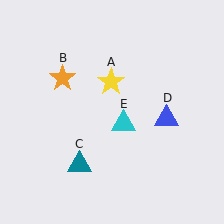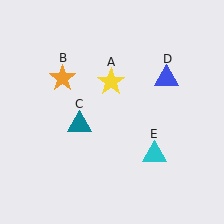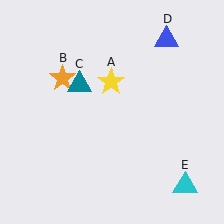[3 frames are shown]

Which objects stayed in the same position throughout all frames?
Yellow star (object A) and orange star (object B) remained stationary.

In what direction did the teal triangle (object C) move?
The teal triangle (object C) moved up.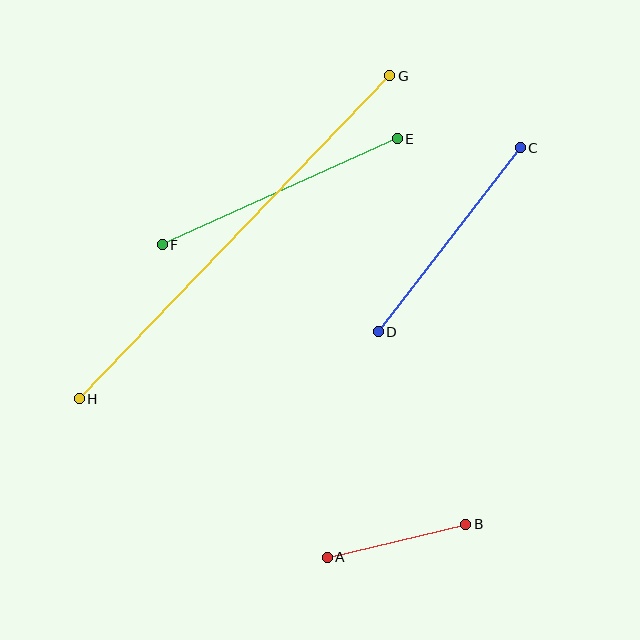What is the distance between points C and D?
The distance is approximately 232 pixels.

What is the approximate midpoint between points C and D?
The midpoint is at approximately (449, 240) pixels.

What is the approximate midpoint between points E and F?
The midpoint is at approximately (280, 192) pixels.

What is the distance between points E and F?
The distance is approximately 258 pixels.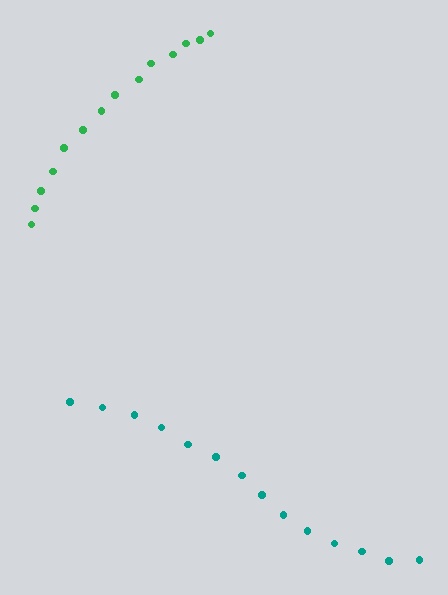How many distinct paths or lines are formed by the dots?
There are 2 distinct paths.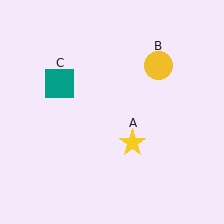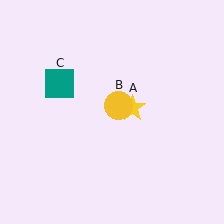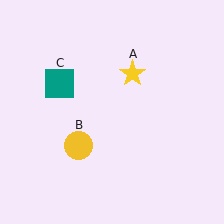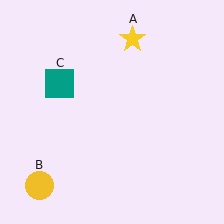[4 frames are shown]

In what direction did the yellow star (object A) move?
The yellow star (object A) moved up.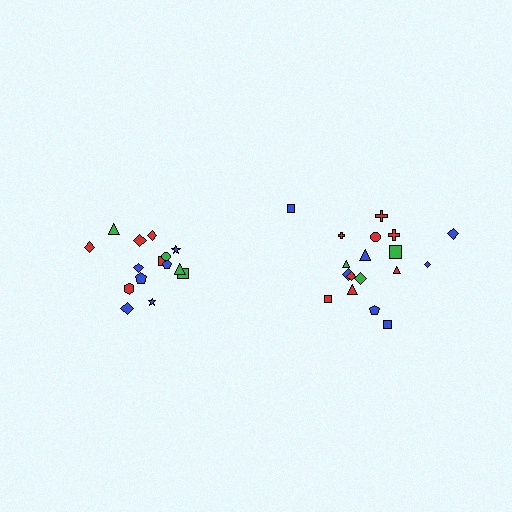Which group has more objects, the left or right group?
The right group.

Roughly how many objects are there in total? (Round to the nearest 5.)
Roughly 35 objects in total.